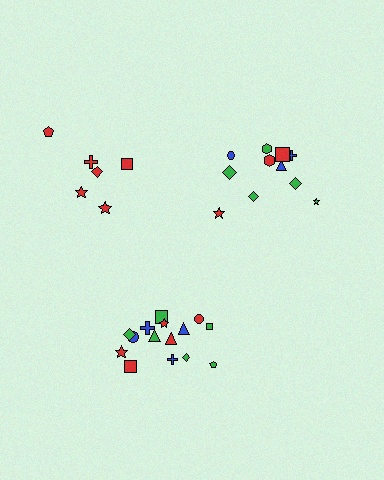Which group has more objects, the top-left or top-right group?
The top-right group.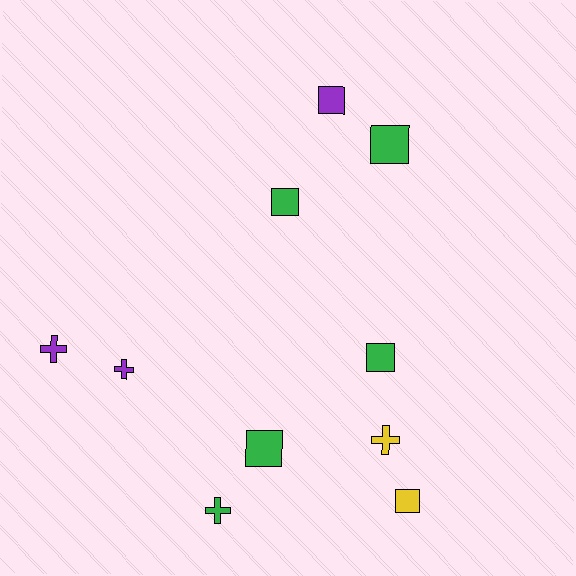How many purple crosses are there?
There are 2 purple crosses.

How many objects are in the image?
There are 10 objects.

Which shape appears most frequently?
Square, with 6 objects.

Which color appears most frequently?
Green, with 5 objects.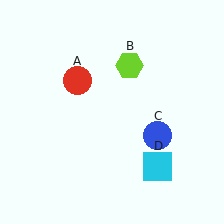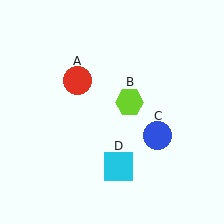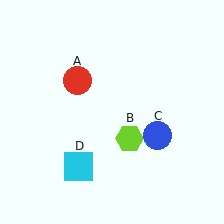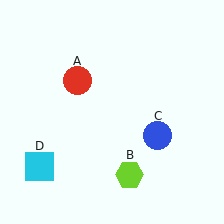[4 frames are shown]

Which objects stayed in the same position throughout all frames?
Red circle (object A) and blue circle (object C) remained stationary.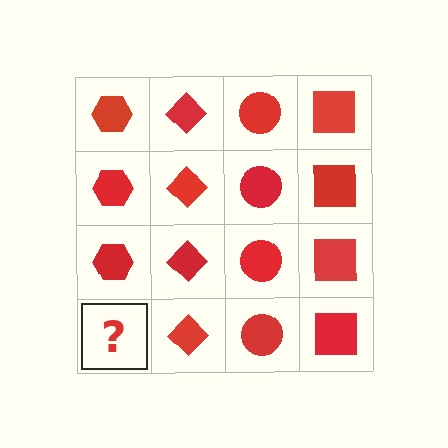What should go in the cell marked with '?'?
The missing cell should contain a red hexagon.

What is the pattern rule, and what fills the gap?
The rule is that each column has a consistent shape. The gap should be filled with a red hexagon.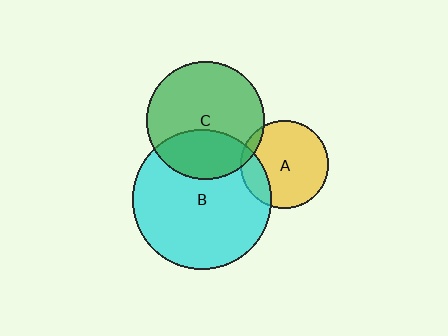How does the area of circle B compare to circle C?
Approximately 1.4 times.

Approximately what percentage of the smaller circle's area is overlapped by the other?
Approximately 30%.